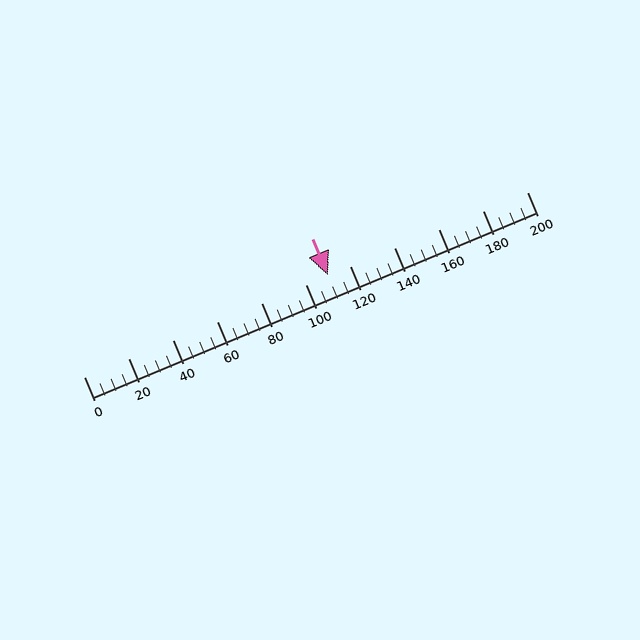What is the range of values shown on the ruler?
The ruler shows values from 0 to 200.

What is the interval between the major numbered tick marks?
The major tick marks are spaced 20 units apart.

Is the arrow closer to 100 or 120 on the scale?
The arrow is closer to 120.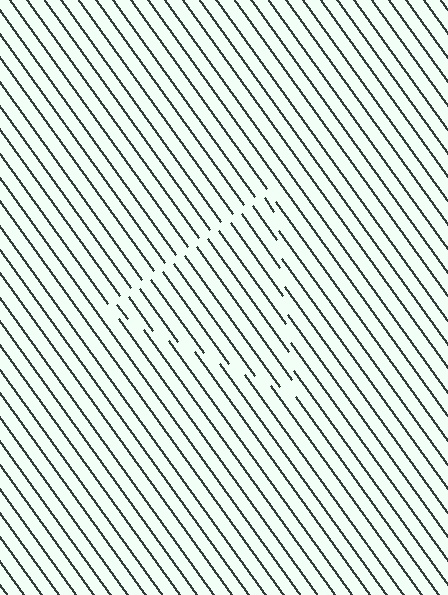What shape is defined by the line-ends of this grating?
An illusory triangle. The interior of the shape contains the same grating, shifted by half a period — the contour is defined by the phase discontinuity where line-ends from the inner and outer gratings abut.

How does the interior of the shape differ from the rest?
The interior of the shape contains the same grating, shifted by half a period — the contour is defined by the phase discontinuity where line-ends from the inner and outer gratings abut.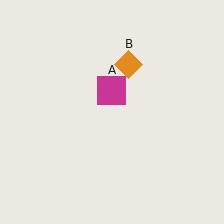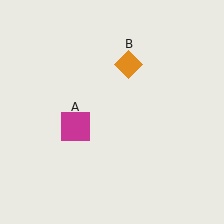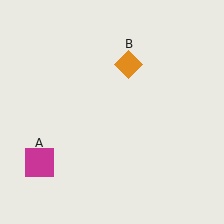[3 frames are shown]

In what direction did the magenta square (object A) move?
The magenta square (object A) moved down and to the left.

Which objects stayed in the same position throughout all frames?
Orange diamond (object B) remained stationary.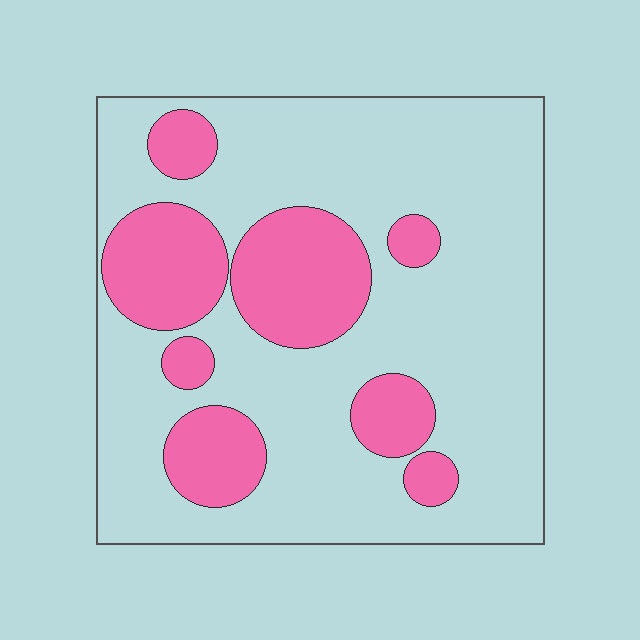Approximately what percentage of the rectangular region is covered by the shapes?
Approximately 25%.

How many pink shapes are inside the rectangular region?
8.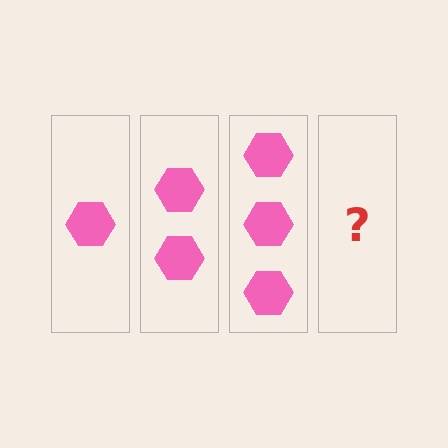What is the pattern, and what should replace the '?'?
The pattern is that each step adds one more hexagon. The '?' should be 4 hexagons.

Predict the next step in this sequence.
The next step is 4 hexagons.